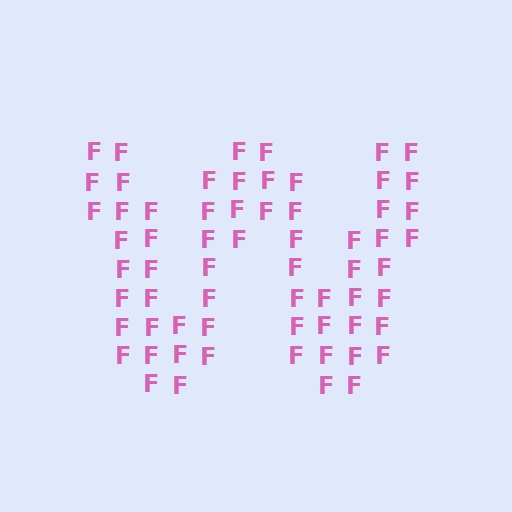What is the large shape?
The large shape is the letter W.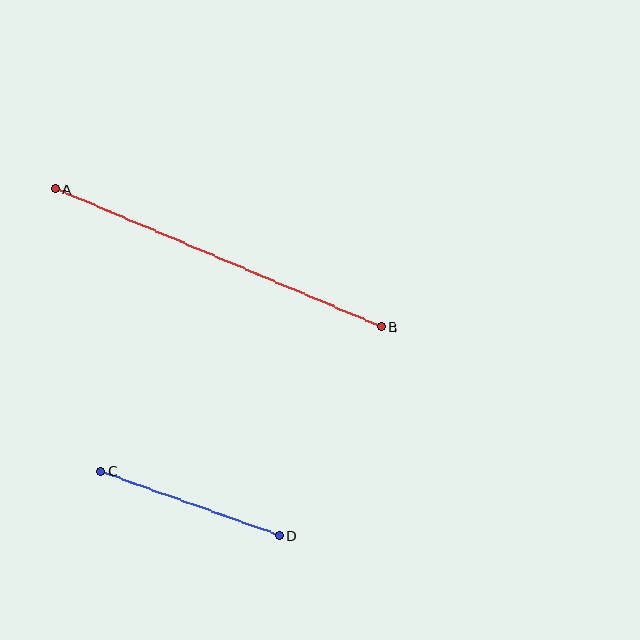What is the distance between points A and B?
The distance is approximately 353 pixels.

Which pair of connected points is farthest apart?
Points A and B are farthest apart.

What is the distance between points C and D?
The distance is approximately 190 pixels.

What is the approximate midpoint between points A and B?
The midpoint is at approximately (218, 258) pixels.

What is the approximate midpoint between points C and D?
The midpoint is at approximately (190, 503) pixels.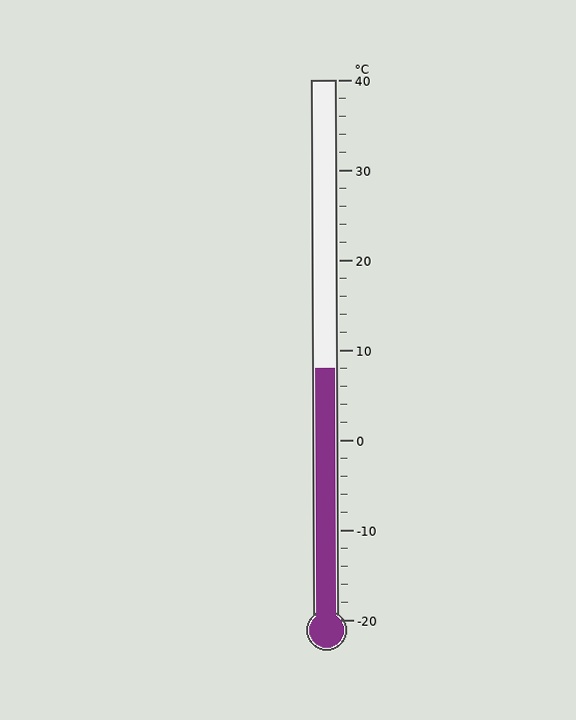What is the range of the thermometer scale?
The thermometer scale ranges from -20°C to 40°C.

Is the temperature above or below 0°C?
The temperature is above 0°C.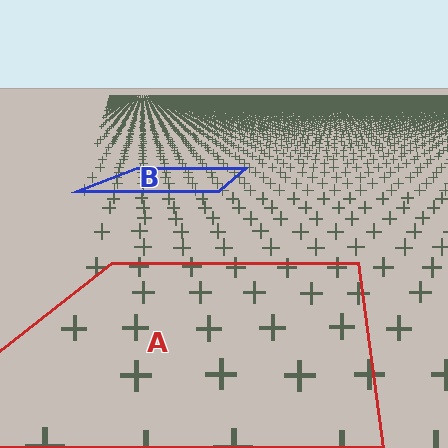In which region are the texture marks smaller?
The texture marks are smaller in region B, because it is farther away.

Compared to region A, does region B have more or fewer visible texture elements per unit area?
Region B has more texture elements per unit area — they are packed more densely because it is farther away.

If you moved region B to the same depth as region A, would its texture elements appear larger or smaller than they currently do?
They would appear larger. At a closer depth, the same texture elements are projected at a bigger on-screen size.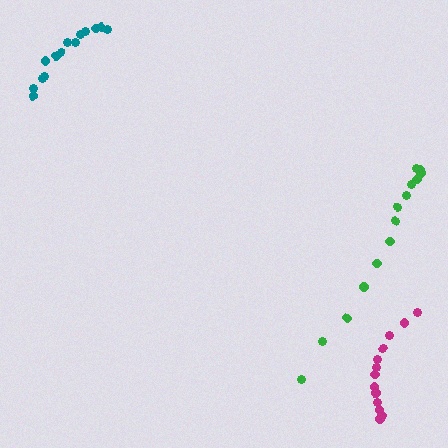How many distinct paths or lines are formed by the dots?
There are 3 distinct paths.